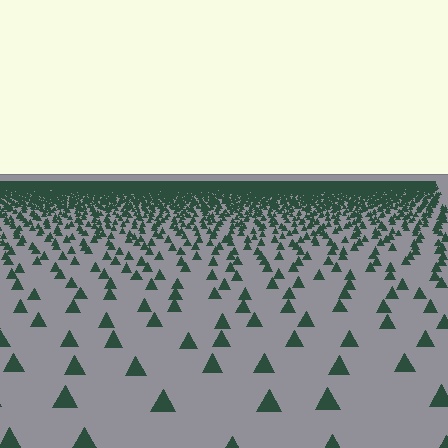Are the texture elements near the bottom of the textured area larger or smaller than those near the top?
Larger. Near the bottom, elements are closer to the viewer and appear at a bigger on-screen size.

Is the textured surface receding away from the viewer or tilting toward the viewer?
The surface is receding away from the viewer. Texture elements get smaller and denser toward the top.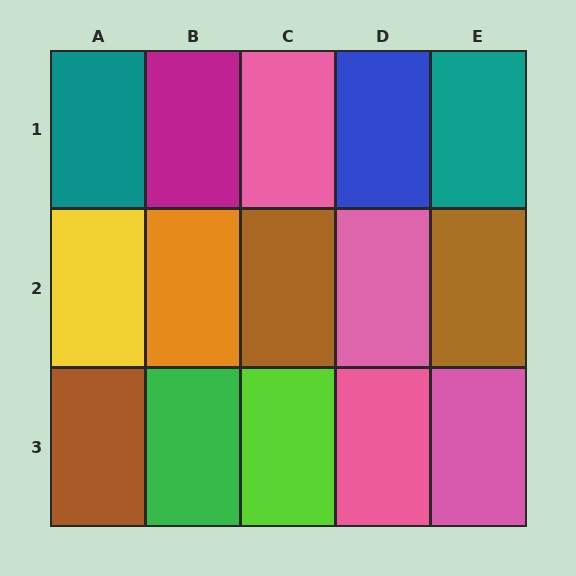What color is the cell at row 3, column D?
Pink.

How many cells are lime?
1 cell is lime.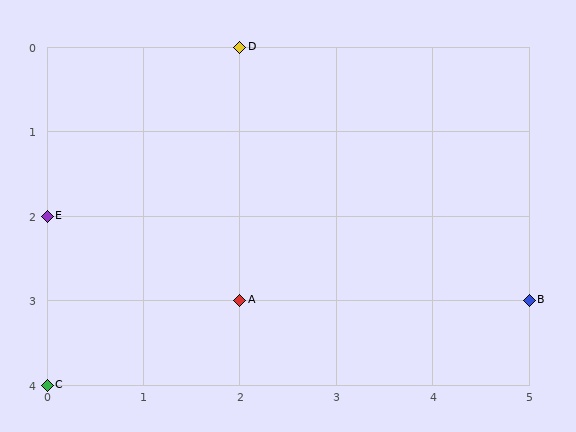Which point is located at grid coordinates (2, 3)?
Point A is at (2, 3).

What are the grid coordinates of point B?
Point B is at grid coordinates (5, 3).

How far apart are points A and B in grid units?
Points A and B are 3 columns apart.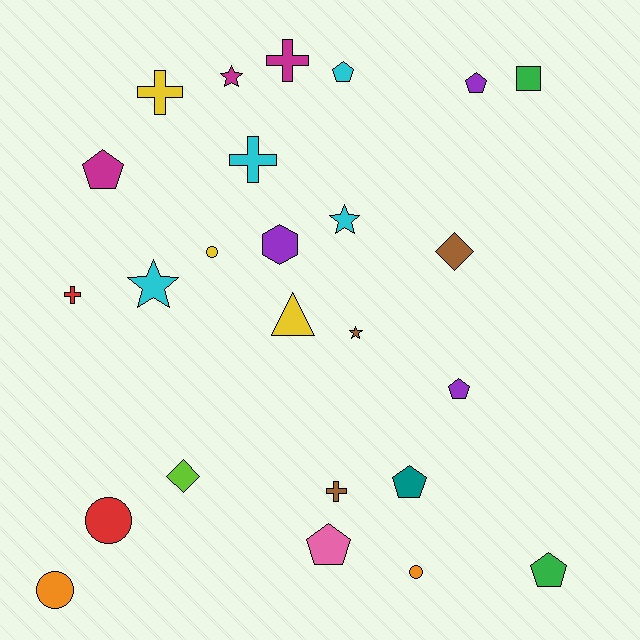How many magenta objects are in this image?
There are 3 magenta objects.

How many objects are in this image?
There are 25 objects.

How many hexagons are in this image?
There is 1 hexagon.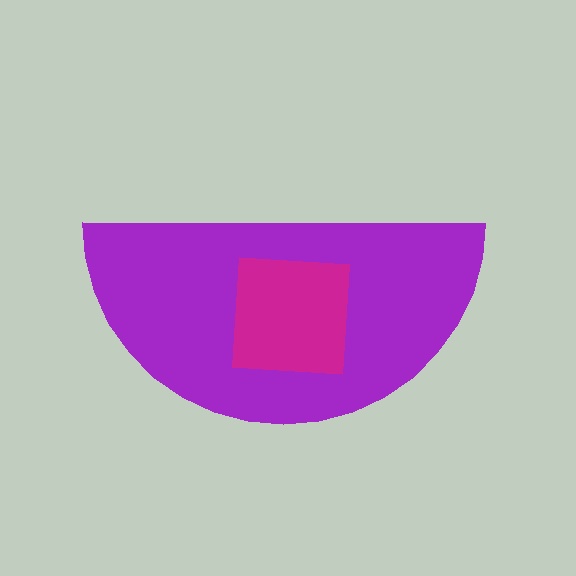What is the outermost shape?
The purple semicircle.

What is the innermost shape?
The magenta square.